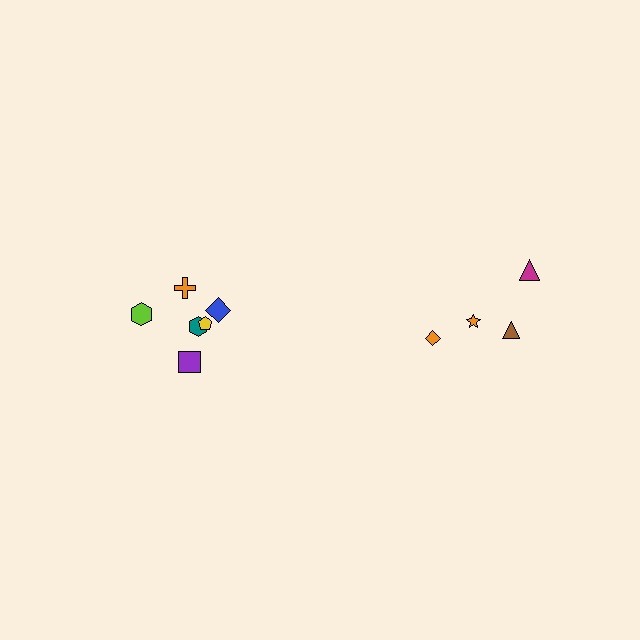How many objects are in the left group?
There are 6 objects.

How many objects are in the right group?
There are 4 objects.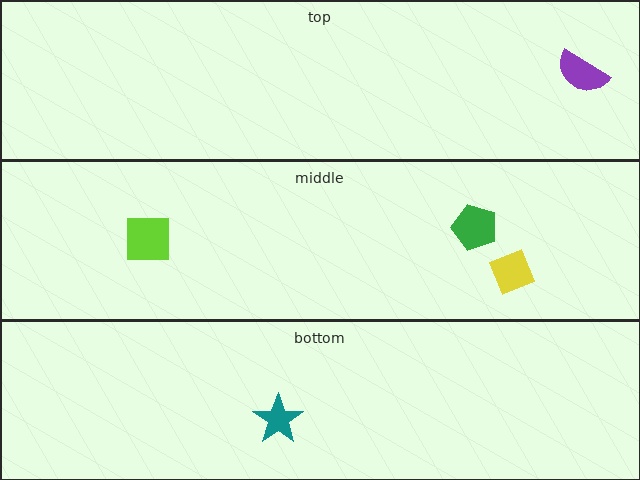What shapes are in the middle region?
The yellow diamond, the lime square, the green pentagon.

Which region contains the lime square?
The middle region.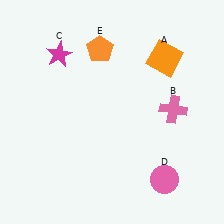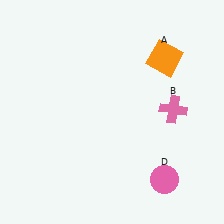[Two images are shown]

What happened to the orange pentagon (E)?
The orange pentagon (E) was removed in Image 2. It was in the top-left area of Image 1.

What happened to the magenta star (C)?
The magenta star (C) was removed in Image 2. It was in the top-left area of Image 1.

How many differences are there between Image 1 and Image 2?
There are 2 differences between the two images.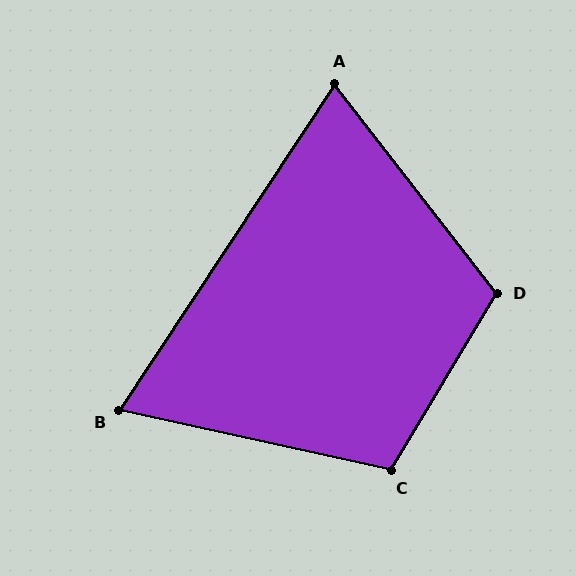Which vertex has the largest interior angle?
D, at approximately 111 degrees.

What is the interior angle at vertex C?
Approximately 109 degrees (obtuse).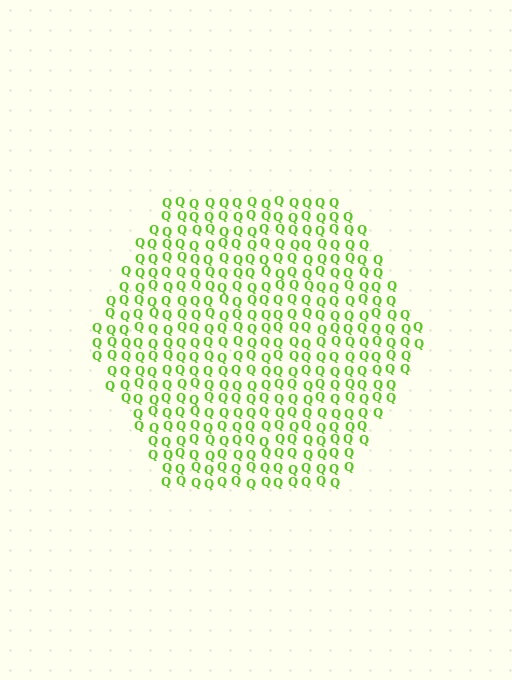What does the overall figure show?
The overall figure shows a hexagon.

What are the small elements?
The small elements are letter Q's.